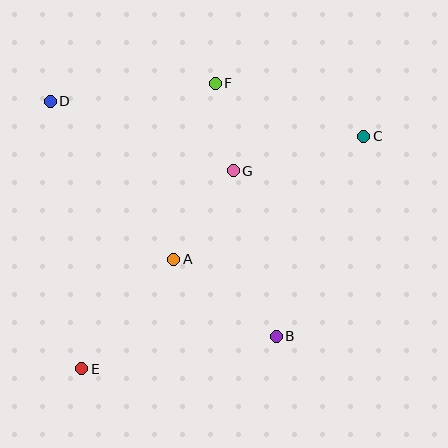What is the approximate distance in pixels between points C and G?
The distance between C and G is approximately 135 pixels.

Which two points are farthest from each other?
Points C and E are farthest from each other.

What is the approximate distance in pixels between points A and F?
The distance between A and F is approximately 181 pixels.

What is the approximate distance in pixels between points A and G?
The distance between A and G is approximately 106 pixels.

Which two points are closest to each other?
Points F and G are closest to each other.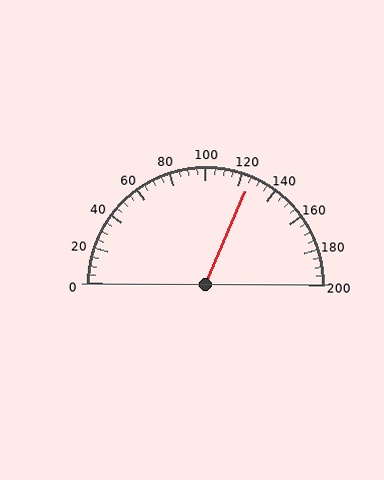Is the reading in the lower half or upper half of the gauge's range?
The reading is in the upper half of the range (0 to 200).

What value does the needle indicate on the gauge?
The needle indicates approximately 125.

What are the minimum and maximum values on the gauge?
The gauge ranges from 0 to 200.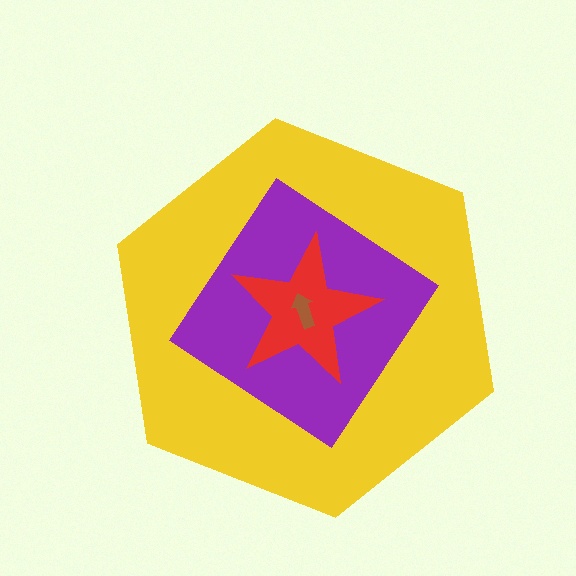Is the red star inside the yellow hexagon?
Yes.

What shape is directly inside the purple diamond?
The red star.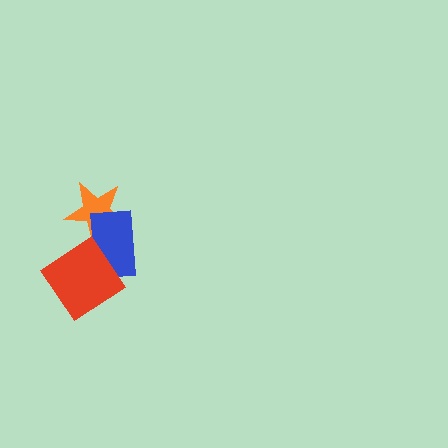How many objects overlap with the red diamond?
1 object overlaps with the red diamond.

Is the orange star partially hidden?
Yes, it is partially covered by another shape.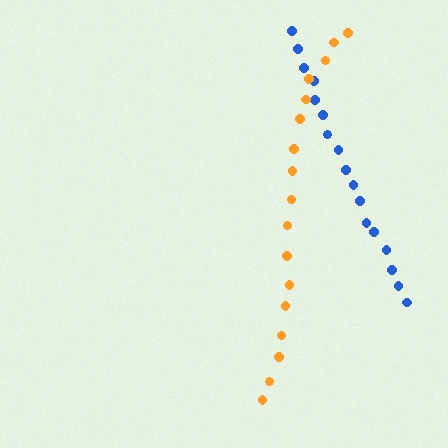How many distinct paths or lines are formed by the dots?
There are 2 distinct paths.